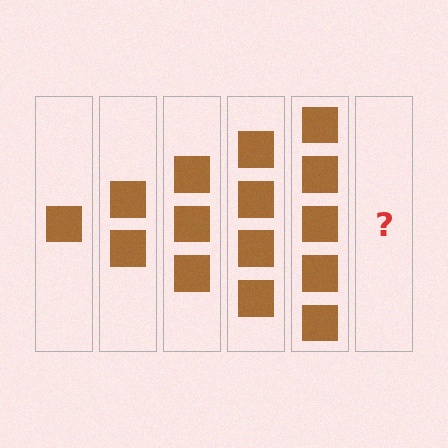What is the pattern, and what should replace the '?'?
The pattern is that each step adds one more square. The '?' should be 6 squares.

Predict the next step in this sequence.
The next step is 6 squares.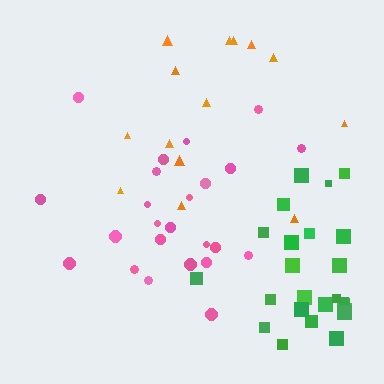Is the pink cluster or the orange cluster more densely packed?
Pink.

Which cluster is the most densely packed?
Green.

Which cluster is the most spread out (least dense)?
Orange.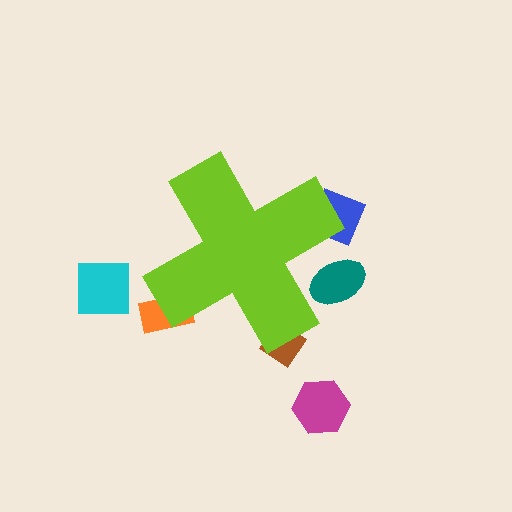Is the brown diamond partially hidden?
Yes, the brown diamond is partially hidden behind the lime cross.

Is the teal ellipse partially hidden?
Yes, the teal ellipse is partially hidden behind the lime cross.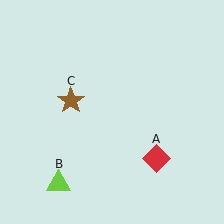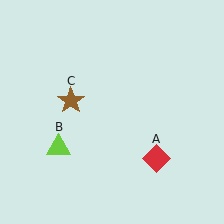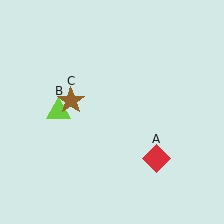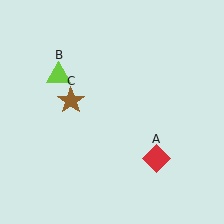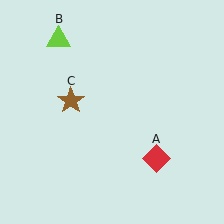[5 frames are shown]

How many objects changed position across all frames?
1 object changed position: lime triangle (object B).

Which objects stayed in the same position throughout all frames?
Red diamond (object A) and brown star (object C) remained stationary.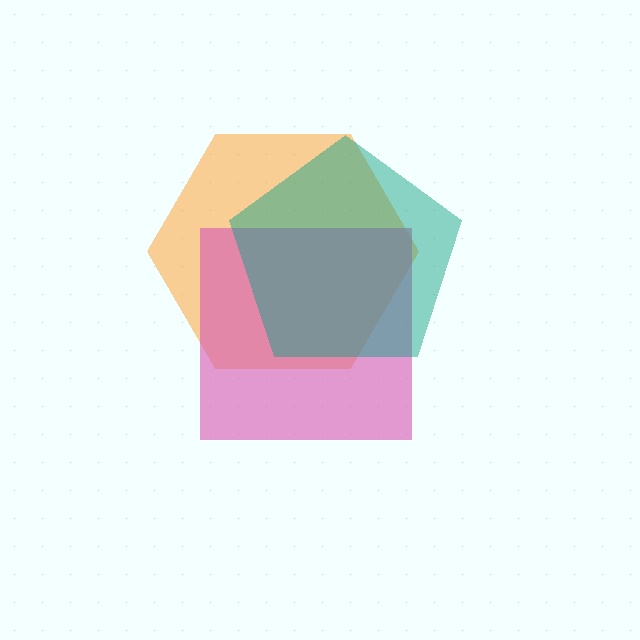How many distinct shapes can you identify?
There are 3 distinct shapes: an orange hexagon, a pink square, a teal pentagon.